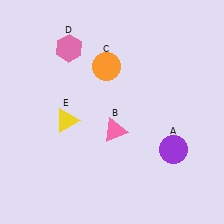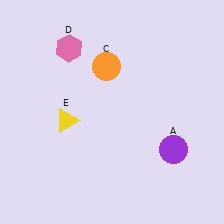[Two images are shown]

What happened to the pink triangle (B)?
The pink triangle (B) was removed in Image 2. It was in the bottom-right area of Image 1.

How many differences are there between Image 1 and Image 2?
There is 1 difference between the two images.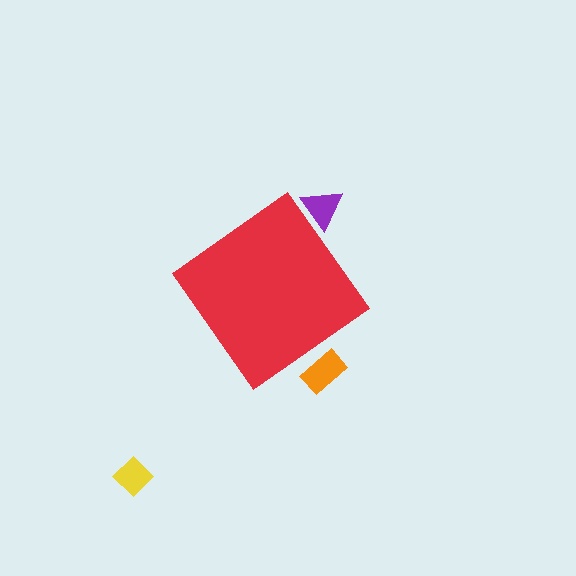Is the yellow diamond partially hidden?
No, the yellow diamond is fully visible.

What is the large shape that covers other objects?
A red diamond.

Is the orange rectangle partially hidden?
Yes, the orange rectangle is partially hidden behind the red diamond.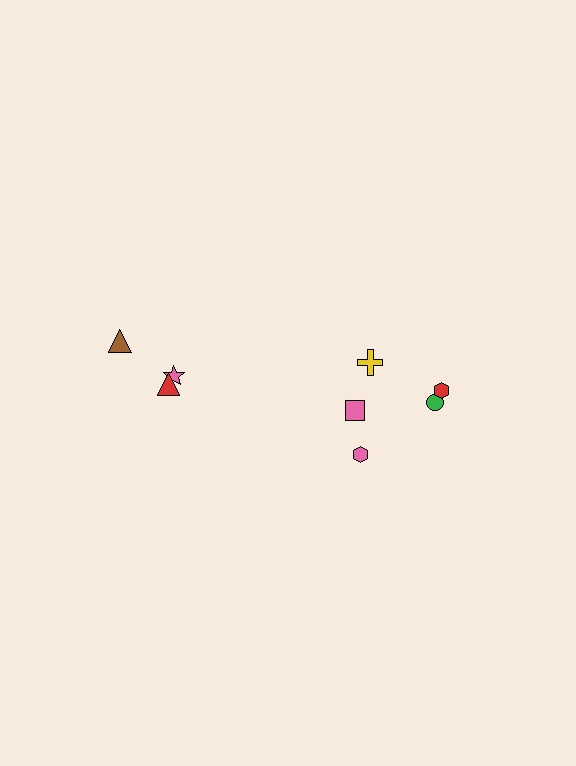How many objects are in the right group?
There are 5 objects.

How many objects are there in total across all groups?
There are 8 objects.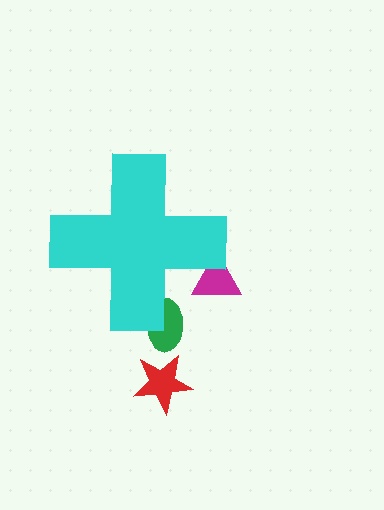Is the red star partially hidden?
No, the red star is fully visible.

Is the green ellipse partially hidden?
Yes, the green ellipse is partially hidden behind the cyan cross.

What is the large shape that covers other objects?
A cyan cross.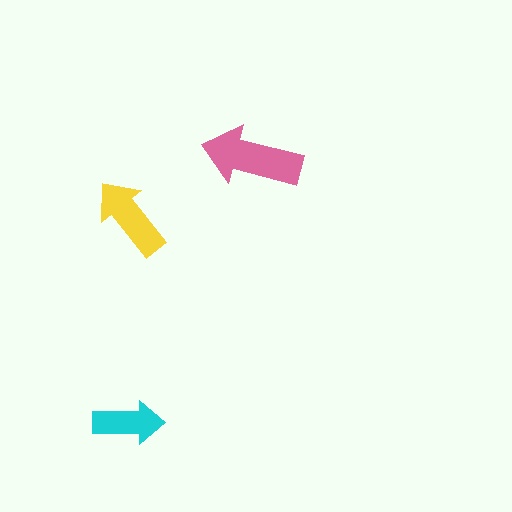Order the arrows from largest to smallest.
the pink one, the yellow one, the cyan one.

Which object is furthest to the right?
The pink arrow is rightmost.